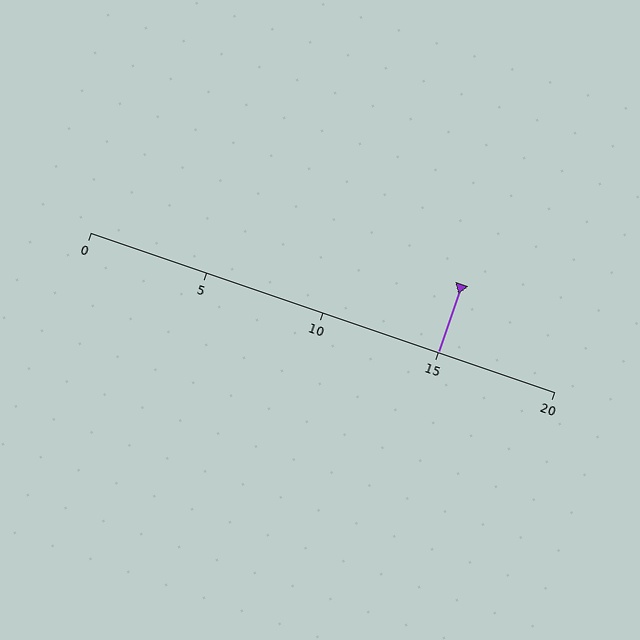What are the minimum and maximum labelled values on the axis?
The axis runs from 0 to 20.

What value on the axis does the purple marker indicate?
The marker indicates approximately 15.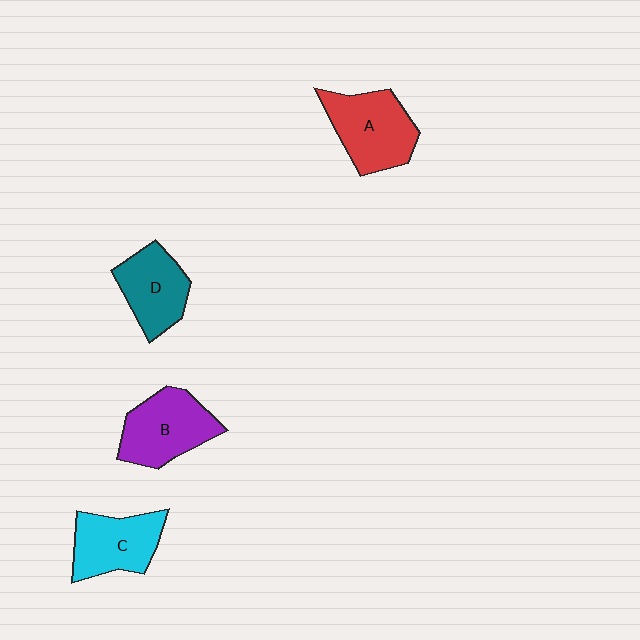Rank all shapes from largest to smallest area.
From largest to smallest: A (red), B (purple), C (cyan), D (teal).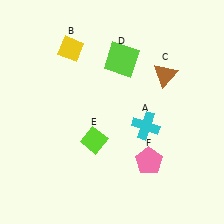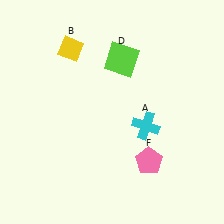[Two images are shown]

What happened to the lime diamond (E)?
The lime diamond (E) was removed in Image 2. It was in the bottom-left area of Image 1.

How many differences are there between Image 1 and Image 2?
There are 2 differences between the two images.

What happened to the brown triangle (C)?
The brown triangle (C) was removed in Image 2. It was in the top-right area of Image 1.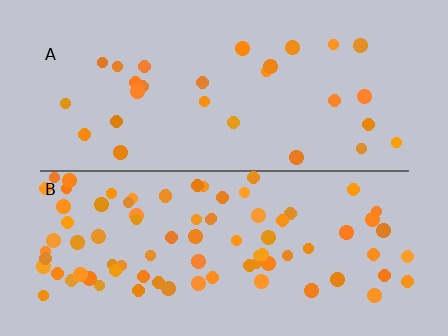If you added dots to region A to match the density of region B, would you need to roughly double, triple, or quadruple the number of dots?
Approximately triple.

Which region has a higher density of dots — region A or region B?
B (the bottom).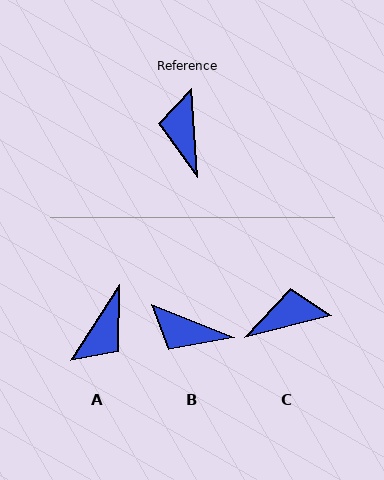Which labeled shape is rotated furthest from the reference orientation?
A, about 143 degrees away.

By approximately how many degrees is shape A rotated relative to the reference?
Approximately 143 degrees counter-clockwise.